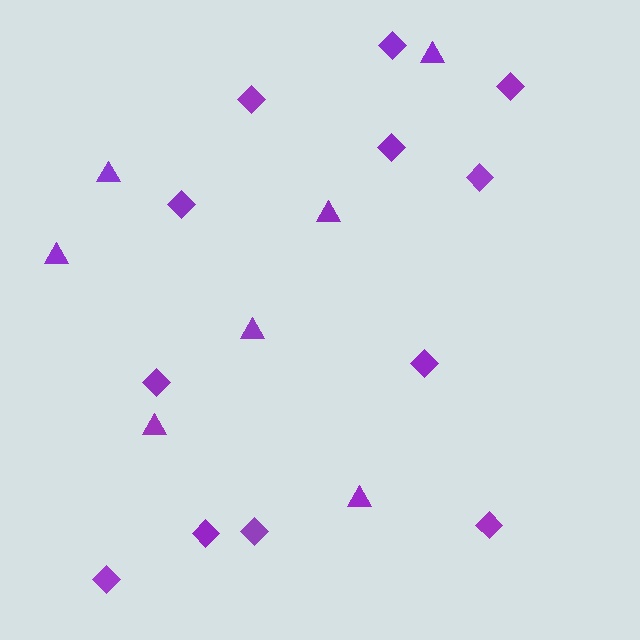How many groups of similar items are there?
There are 2 groups: one group of triangles (7) and one group of diamonds (12).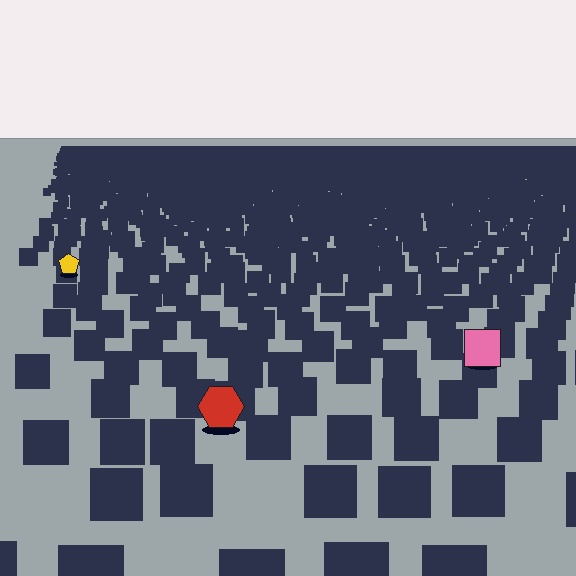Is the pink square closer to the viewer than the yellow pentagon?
Yes. The pink square is closer — you can tell from the texture gradient: the ground texture is coarser near it.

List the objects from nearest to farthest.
From nearest to farthest: the red hexagon, the pink square, the yellow pentagon.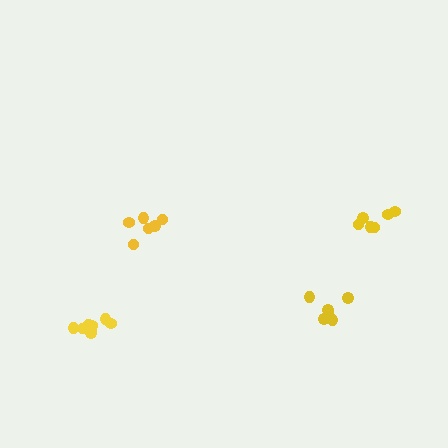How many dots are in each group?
Group 1: 9 dots, Group 2: 6 dots, Group 3: 6 dots, Group 4: 6 dots (27 total).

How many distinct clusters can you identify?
There are 4 distinct clusters.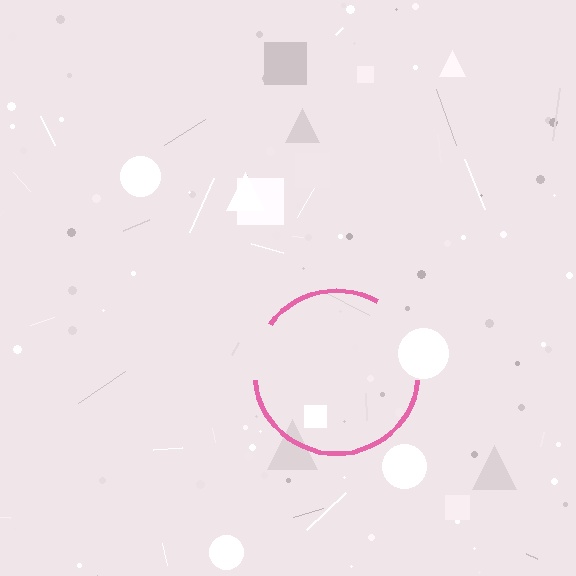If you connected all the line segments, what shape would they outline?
They would outline a circle.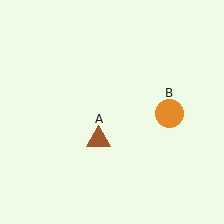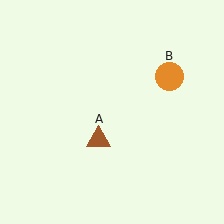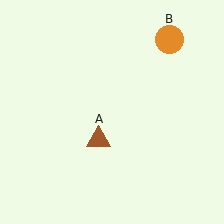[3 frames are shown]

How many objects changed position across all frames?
1 object changed position: orange circle (object B).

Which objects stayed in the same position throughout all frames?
Brown triangle (object A) remained stationary.